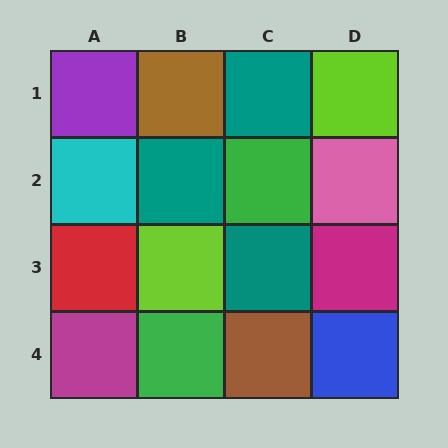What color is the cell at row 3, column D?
Magenta.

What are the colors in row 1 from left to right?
Purple, brown, teal, lime.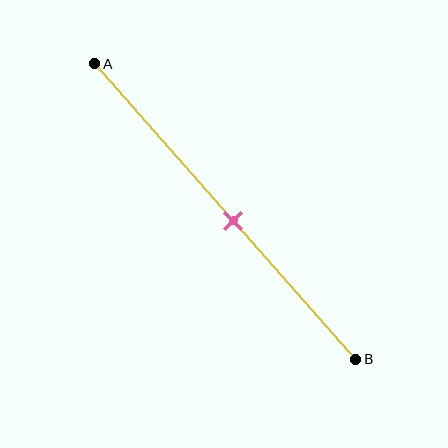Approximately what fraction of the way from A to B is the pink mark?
The pink mark is approximately 55% of the way from A to B.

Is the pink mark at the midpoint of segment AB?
No, the mark is at about 55% from A, not at the 50% midpoint.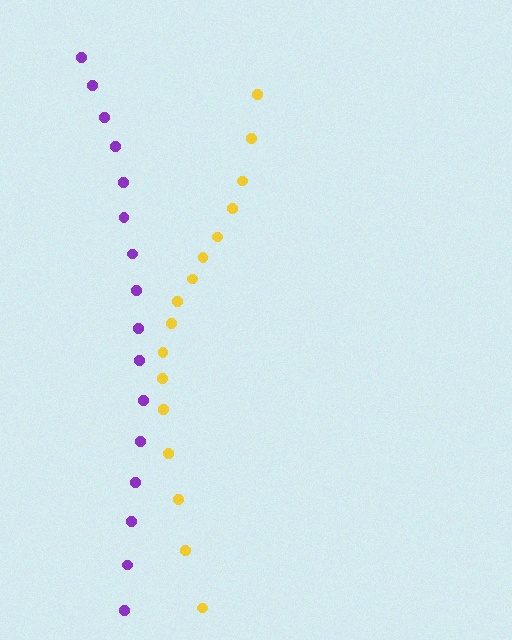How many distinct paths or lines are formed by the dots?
There are 2 distinct paths.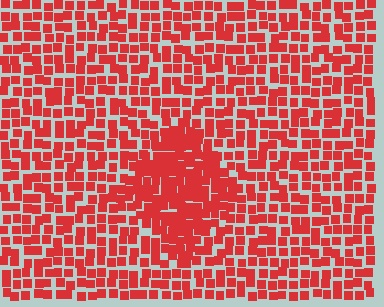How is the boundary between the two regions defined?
The boundary is defined by a change in element density (approximately 1.6x ratio). All elements are the same color, size, and shape.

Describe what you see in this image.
The image contains small red elements arranged at two different densities. A diamond-shaped region is visible where the elements are more densely packed than the surrounding area.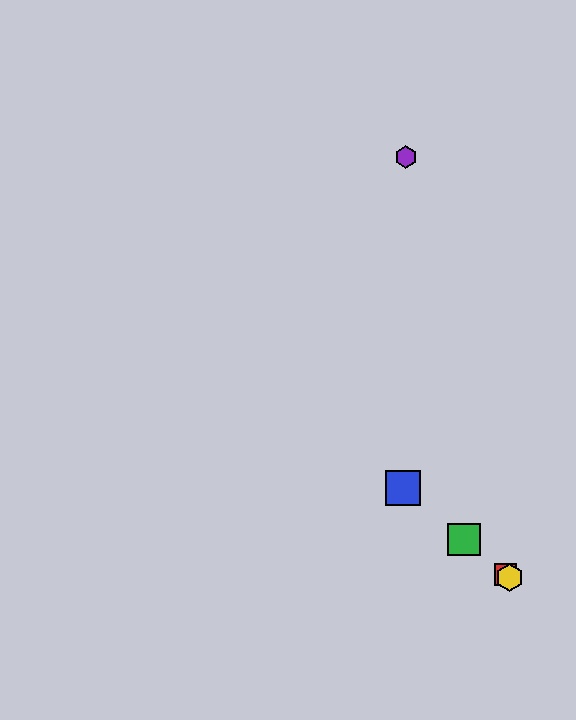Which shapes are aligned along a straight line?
The red square, the blue square, the green square, the yellow hexagon are aligned along a straight line.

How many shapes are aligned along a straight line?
4 shapes (the red square, the blue square, the green square, the yellow hexagon) are aligned along a straight line.